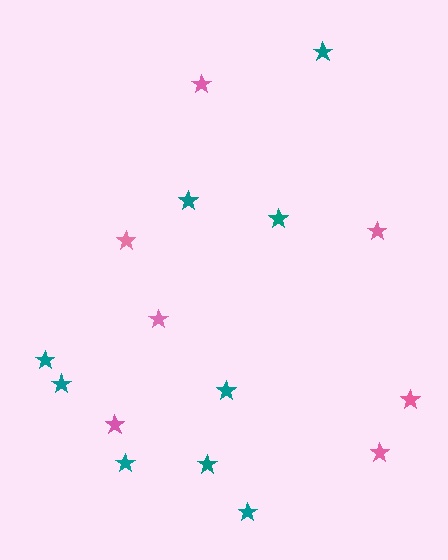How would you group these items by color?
There are 2 groups: one group of teal stars (9) and one group of pink stars (7).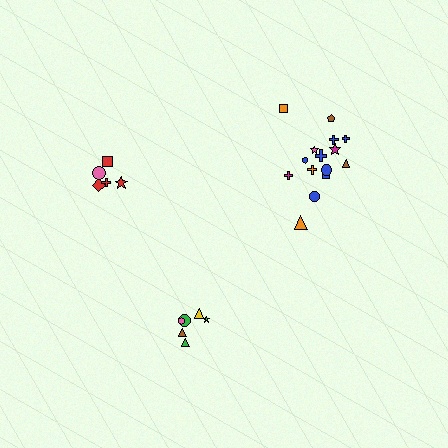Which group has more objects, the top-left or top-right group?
The top-right group.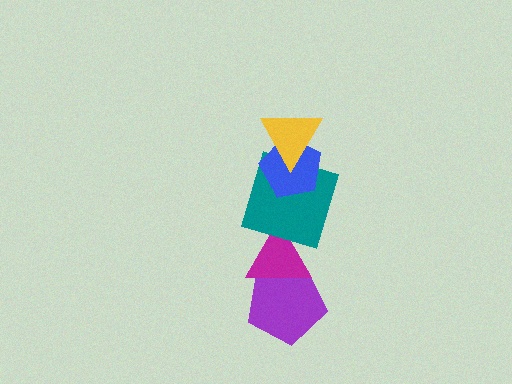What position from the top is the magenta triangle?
The magenta triangle is 4th from the top.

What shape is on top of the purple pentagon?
The magenta triangle is on top of the purple pentagon.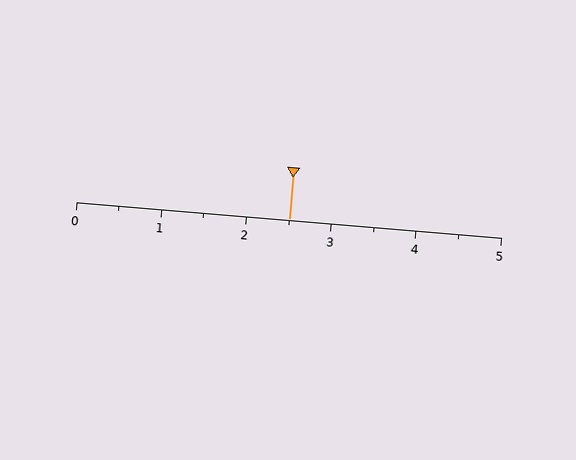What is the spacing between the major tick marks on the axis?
The major ticks are spaced 1 apart.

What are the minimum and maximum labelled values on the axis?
The axis runs from 0 to 5.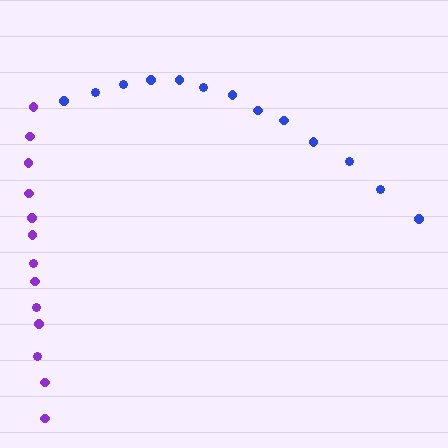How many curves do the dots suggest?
There are 2 distinct paths.